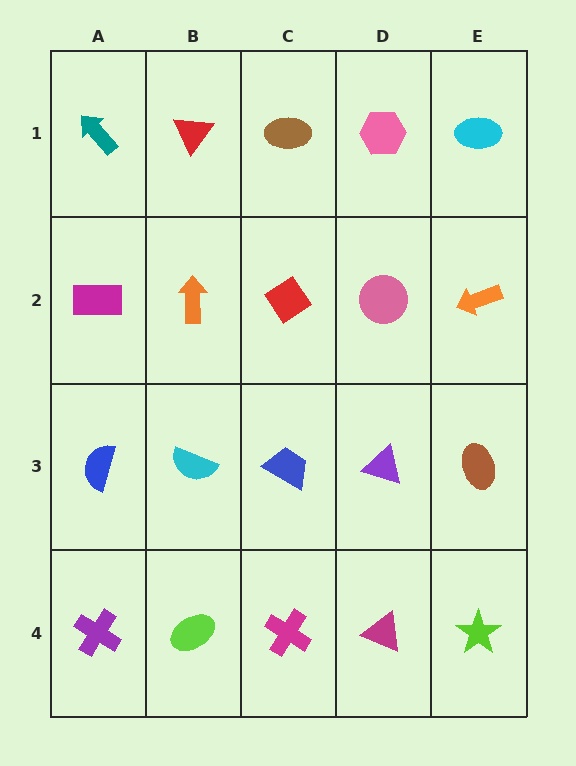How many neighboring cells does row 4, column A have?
2.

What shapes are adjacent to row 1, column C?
A red diamond (row 2, column C), a red triangle (row 1, column B), a pink hexagon (row 1, column D).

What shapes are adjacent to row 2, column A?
A teal arrow (row 1, column A), a blue semicircle (row 3, column A), an orange arrow (row 2, column B).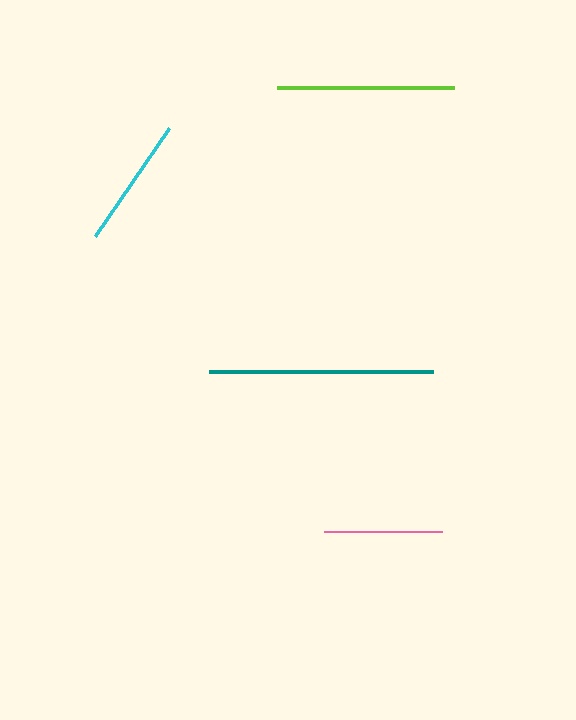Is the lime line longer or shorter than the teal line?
The teal line is longer than the lime line.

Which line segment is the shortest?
The pink line is the shortest at approximately 118 pixels.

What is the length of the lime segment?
The lime segment is approximately 177 pixels long.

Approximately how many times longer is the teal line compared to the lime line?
The teal line is approximately 1.3 times the length of the lime line.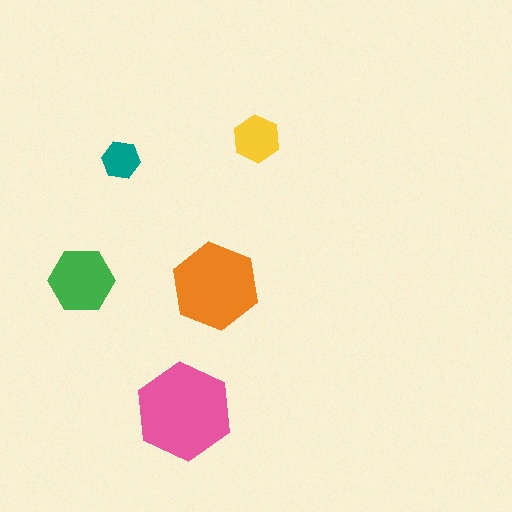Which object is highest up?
The yellow hexagon is topmost.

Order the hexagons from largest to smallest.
the pink one, the orange one, the green one, the yellow one, the teal one.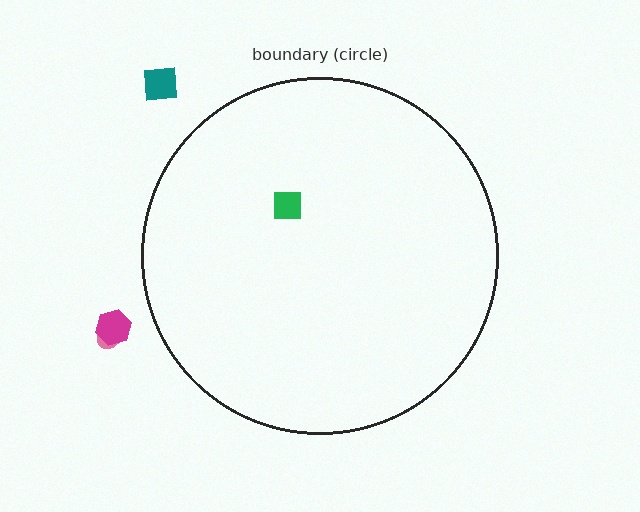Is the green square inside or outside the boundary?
Inside.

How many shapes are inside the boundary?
1 inside, 3 outside.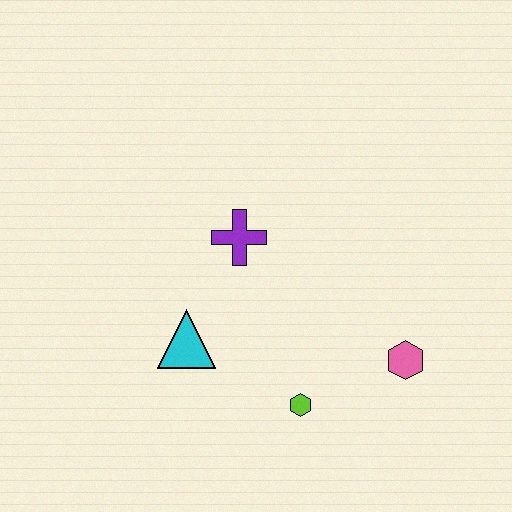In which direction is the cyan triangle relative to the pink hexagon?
The cyan triangle is to the left of the pink hexagon.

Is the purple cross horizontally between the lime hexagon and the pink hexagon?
No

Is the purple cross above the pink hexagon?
Yes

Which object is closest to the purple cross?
The cyan triangle is closest to the purple cross.